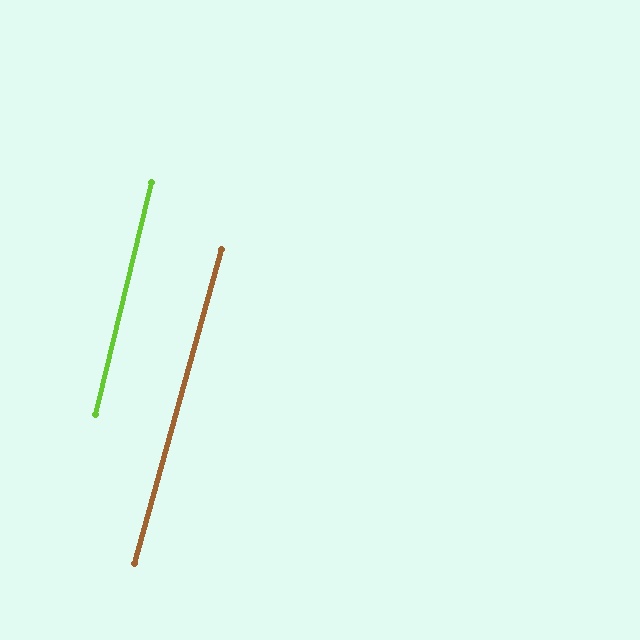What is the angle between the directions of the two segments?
Approximately 2 degrees.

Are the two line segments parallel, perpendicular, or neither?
Parallel — their directions differ by only 1.9°.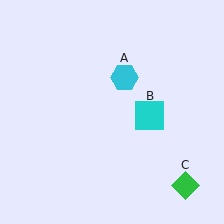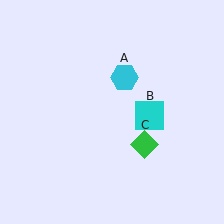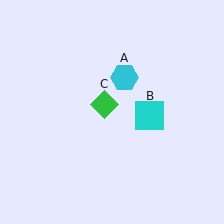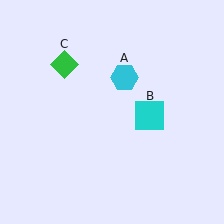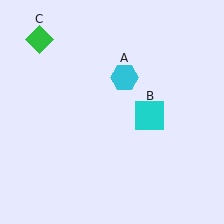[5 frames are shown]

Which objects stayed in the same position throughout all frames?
Cyan hexagon (object A) and cyan square (object B) remained stationary.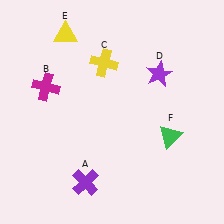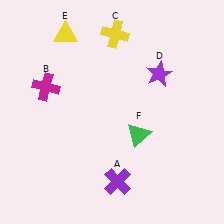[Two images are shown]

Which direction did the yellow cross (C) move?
The yellow cross (C) moved up.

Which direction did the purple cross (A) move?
The purple cross (A) moved right.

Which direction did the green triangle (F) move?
The green triangle (F) moved left.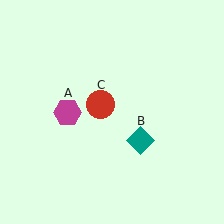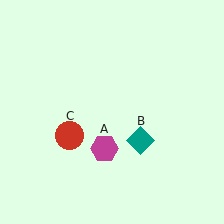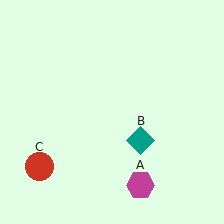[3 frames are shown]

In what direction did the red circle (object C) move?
The red circle (object C) moved down and to the left.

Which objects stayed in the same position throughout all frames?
Teal diamond (object B) remained stationary.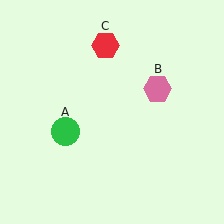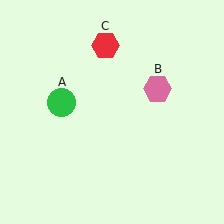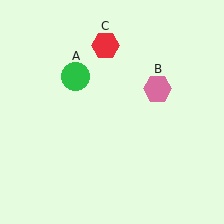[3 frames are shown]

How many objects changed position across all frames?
1 object changed position: green circle (object A).